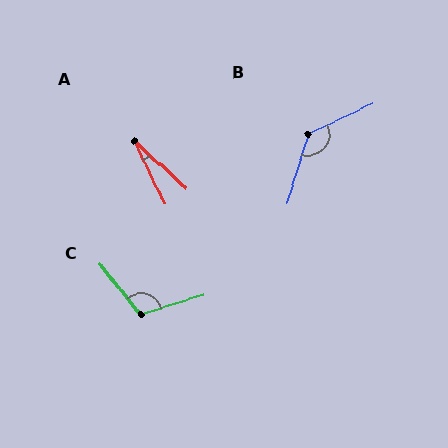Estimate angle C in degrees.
Approximately 111 degrees.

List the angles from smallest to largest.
A (21°), C (111°), B (132°).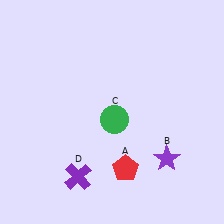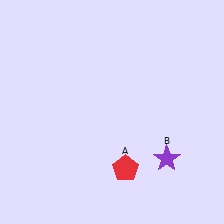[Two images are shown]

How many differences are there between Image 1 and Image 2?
There are 2 differences between the two images.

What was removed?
The green circle (C), the purple cross (D) were removed in Image 2.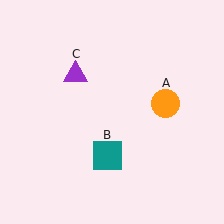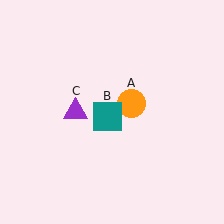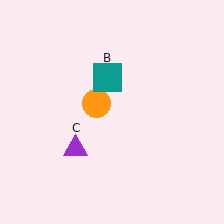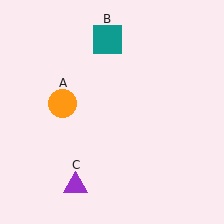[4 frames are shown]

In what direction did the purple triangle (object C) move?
The purple triangle (object C) moved down.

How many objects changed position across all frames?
3 objects changed position: orange circle (object A), teal square (object B), purple triangle (object C).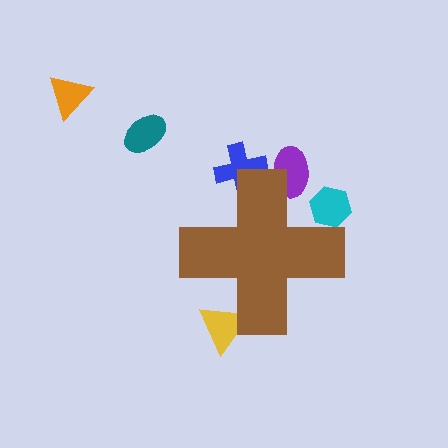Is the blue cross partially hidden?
Yes, the blue cross is partially hidden behind the brown cross.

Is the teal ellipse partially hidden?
No, the teal ellipse is fully visible.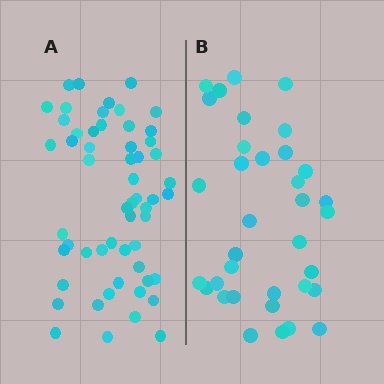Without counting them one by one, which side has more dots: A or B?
Region A (the left region) has more dots.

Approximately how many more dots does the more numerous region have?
Region A has approximately 20 more dots than region B.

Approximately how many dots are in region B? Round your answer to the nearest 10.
About 40 dots. (The exact count is 35, which rounds to 40.)